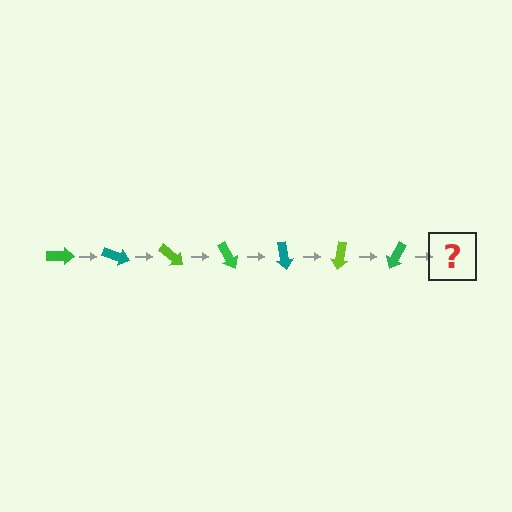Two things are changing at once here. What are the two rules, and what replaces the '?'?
The two rules are that it rotates 20 degrees each step and the color cycles through green, teal, and lime. The '?' should be a teal arrow, rotated 140 degrees from the start.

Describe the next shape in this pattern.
It should be a teal arrow, rotated 140 degrees from the start.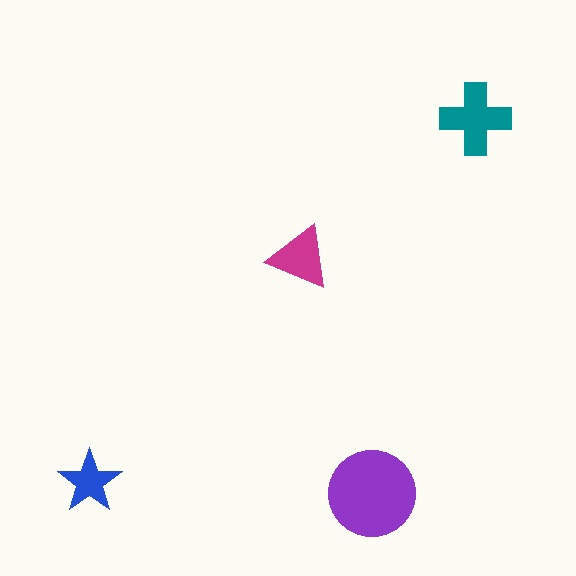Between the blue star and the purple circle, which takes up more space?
The purple circle.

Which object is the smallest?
The blue star.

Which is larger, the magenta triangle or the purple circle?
The purple circle.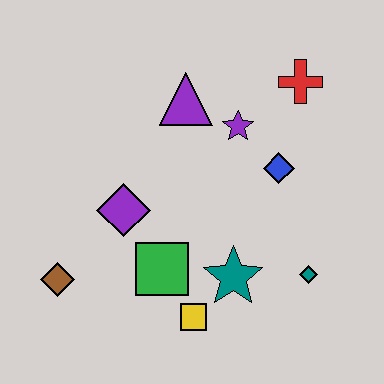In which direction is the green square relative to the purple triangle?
The green square is below the purple triangle.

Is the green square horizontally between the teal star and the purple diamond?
Yes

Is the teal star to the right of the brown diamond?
Yes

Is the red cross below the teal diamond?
No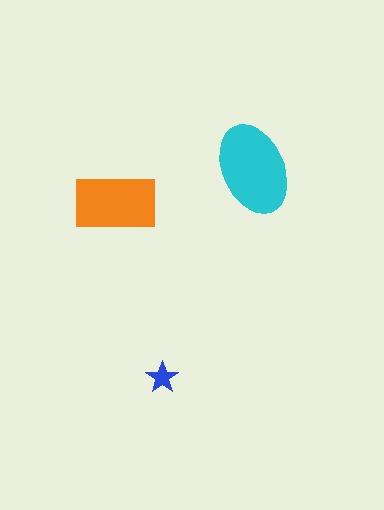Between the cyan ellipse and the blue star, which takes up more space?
The cyan ellipse.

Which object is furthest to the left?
The orange rectangle is leftmost.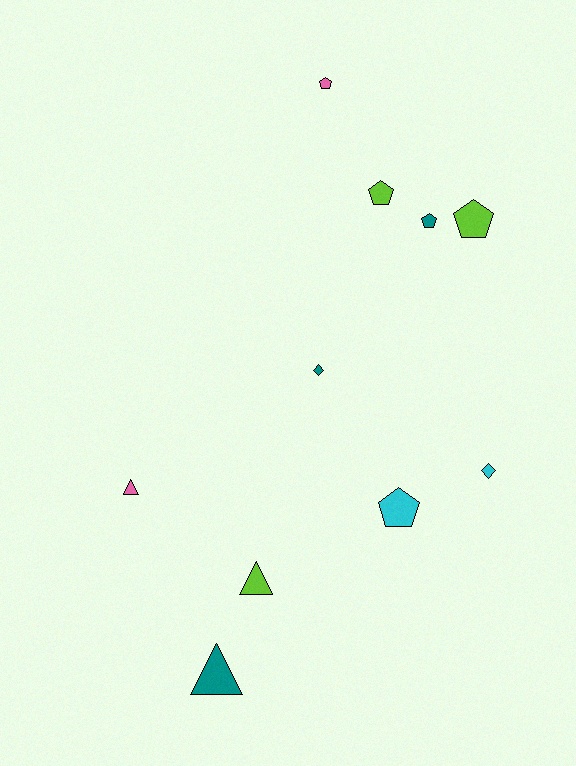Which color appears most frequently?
Teal, with 3 objects.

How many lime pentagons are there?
There are 2 lime pentagons.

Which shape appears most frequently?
Pentagon, with 5 objects.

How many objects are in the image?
There are 10 objects.